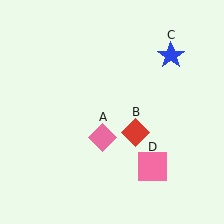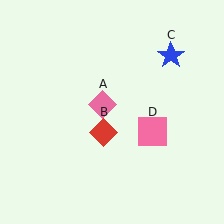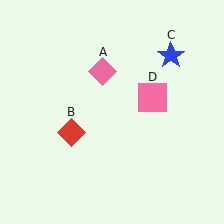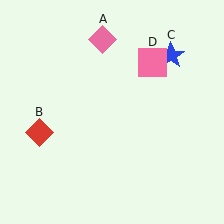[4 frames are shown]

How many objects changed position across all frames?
3 objects changed position: pink diamond (object A), red diamond (object B), pink square (object D).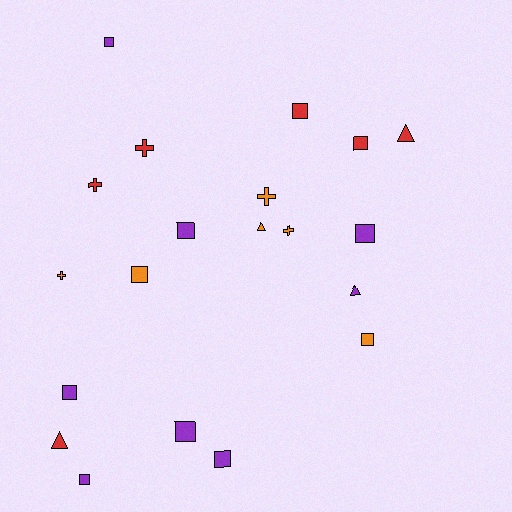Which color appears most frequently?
Purple, with 8 objects.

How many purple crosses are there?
There are no purple crosses.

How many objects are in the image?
There are 20 objects.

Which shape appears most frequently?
Square, with 11 objects.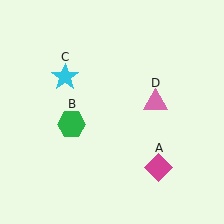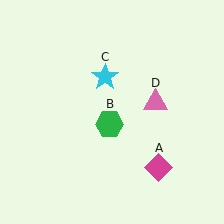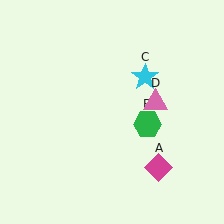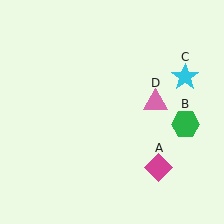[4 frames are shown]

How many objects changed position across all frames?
2 objects changed position: green hexagon (object B), cyan star (object C).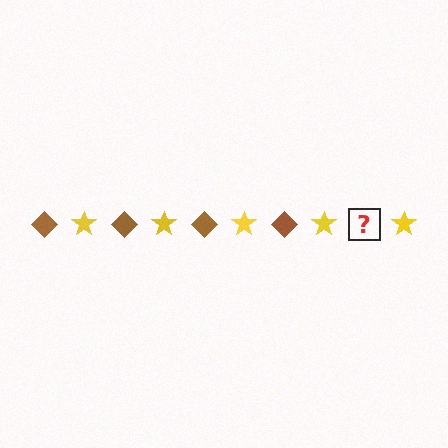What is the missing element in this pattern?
The missing element is a brown diamond.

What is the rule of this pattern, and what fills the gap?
The rule is that the pattern alternates between brown diamond and yellow star. The gap should be filled with a brown diamond.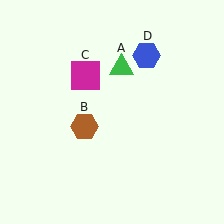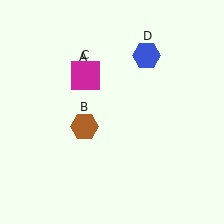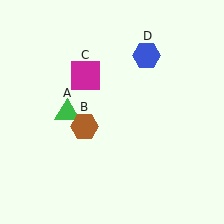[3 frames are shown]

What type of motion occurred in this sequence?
The green triangle (object A) rotated counterclockwise around the center of the scene.